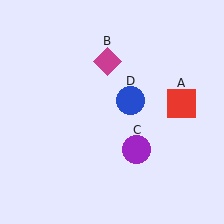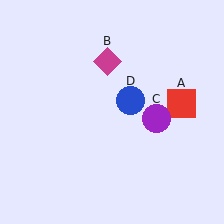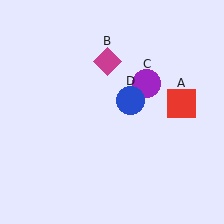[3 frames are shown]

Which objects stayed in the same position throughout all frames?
Red square (object A) and magenta diamond (object B) and blue circle (object D) remained stationary.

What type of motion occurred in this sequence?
The purple circle (object C) rotated counterclockwise around the center of the scene.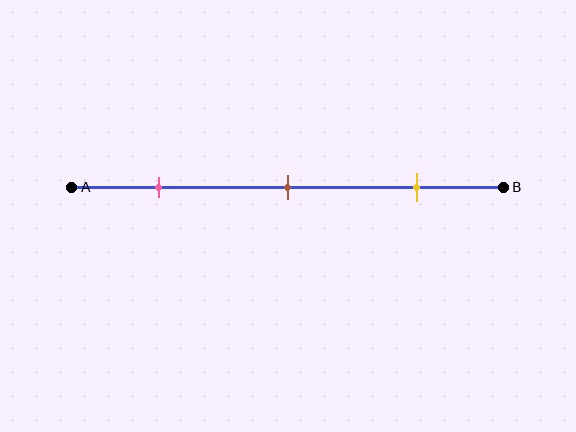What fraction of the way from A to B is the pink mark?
The pink mark is approximately 20% (0.2) of the way from A to B.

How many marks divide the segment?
There are 3 marks dividing the segment.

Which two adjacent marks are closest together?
The pink and brown marks are the closest adjacent pair.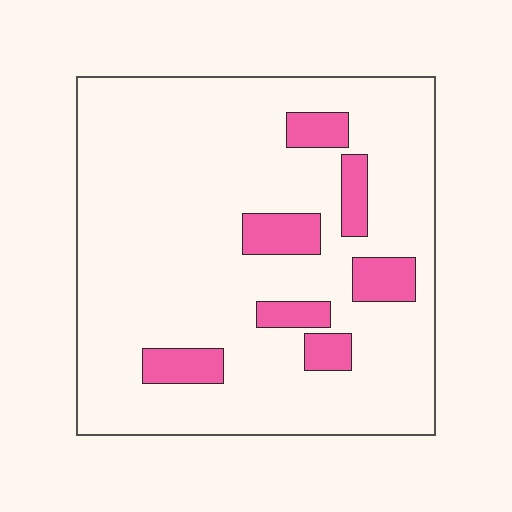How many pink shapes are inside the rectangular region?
7.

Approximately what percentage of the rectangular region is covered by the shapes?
Approximately 15%.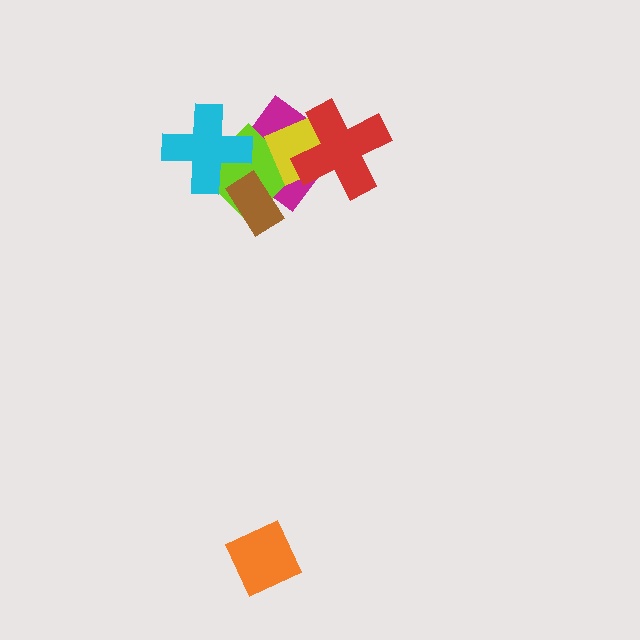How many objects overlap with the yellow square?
3 objects overlap with the yellow square.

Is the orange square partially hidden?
No, no other shape covers it.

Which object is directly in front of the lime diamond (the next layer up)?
The yellow square is directly in front of the lime diamond.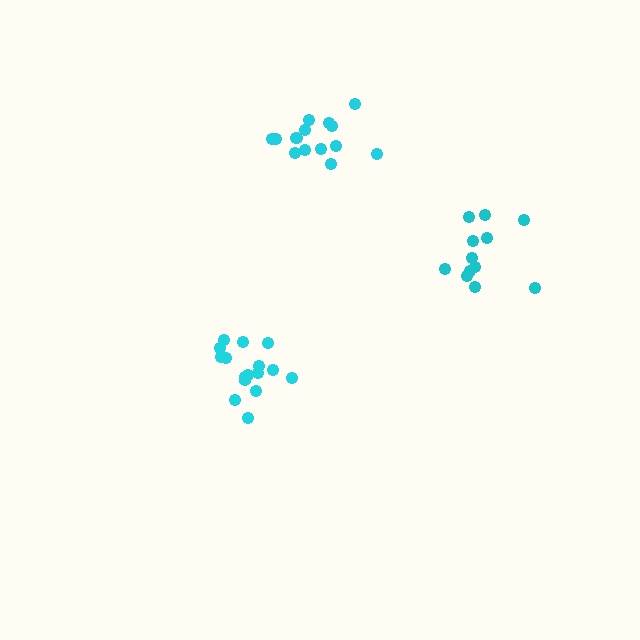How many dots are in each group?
Group 1: 16 dots, Group 2: 15 dots, Group 3: 12 dots (43 total).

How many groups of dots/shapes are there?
There are 3 groups.